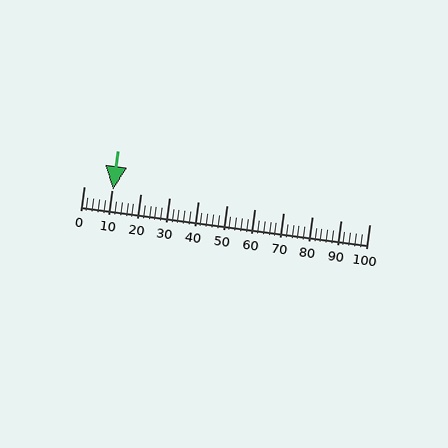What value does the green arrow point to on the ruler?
The green arrow points to approximately 10.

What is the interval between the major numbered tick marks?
The major tick marks are spaced 10 units apart.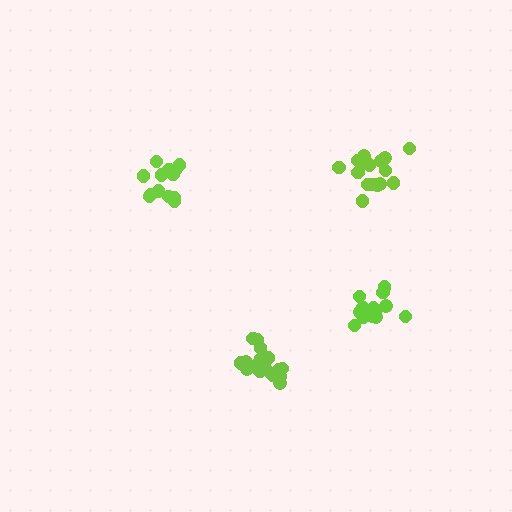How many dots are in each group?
Group 1: 13 dots, Group 2: 13 dots, Group 3: 18 dots, Group 4: 17 dots (61 total).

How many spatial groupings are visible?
There are 4 spatial groupings.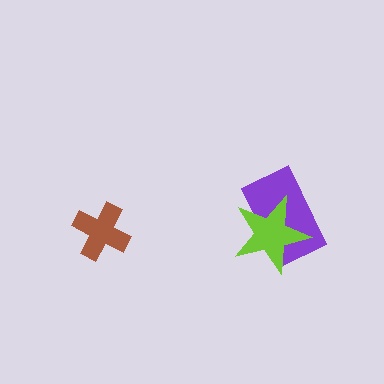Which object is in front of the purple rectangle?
The lime star is in front of the purple rectangle.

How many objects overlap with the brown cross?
0 objects overlap with the brown cross.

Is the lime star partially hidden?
No, no other shape covers it.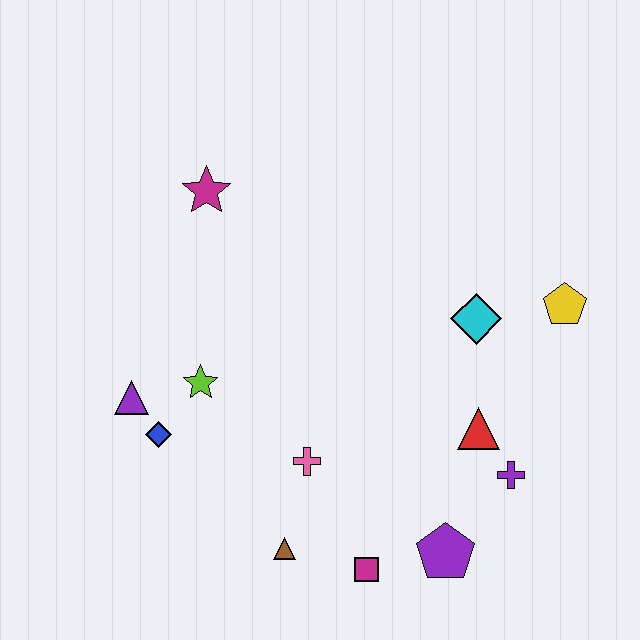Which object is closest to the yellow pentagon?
The cyan diamond is closest to the yellow pentagon.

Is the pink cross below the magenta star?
Yes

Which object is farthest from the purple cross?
The magenta star is farthest from the purple cross.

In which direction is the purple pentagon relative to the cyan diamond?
The purple pentagon is below the cyan diamond.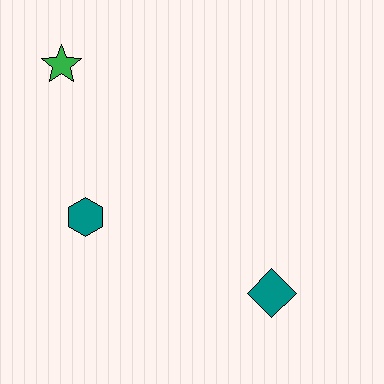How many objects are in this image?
There are 3 objects.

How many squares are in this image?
There are no squares.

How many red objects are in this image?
There are no red objects.